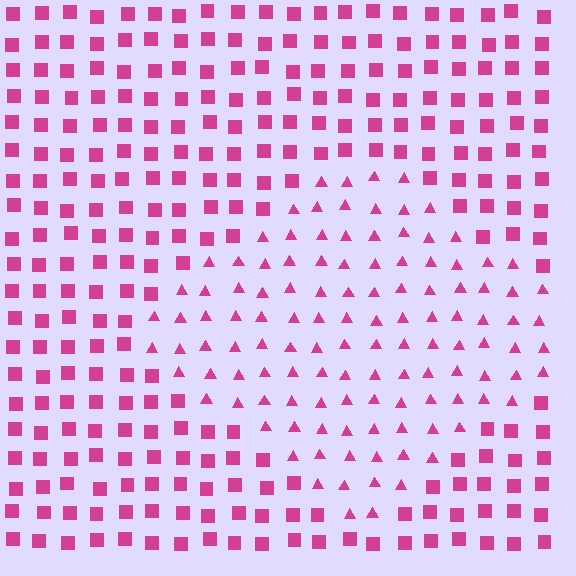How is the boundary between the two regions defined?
The boundary is defined by a change in element shape: triangles inside vs. squares outside. All elements share the same color and spacing.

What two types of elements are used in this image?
The image uses triangles inside the diamond region and squares outside it.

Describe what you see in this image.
The image is filled with small magenta elements arranged in a uniform grid. A diamond-shaped region contains triangles, while the surrounding area contains squares. The boundary is defined purely by the change in element shape.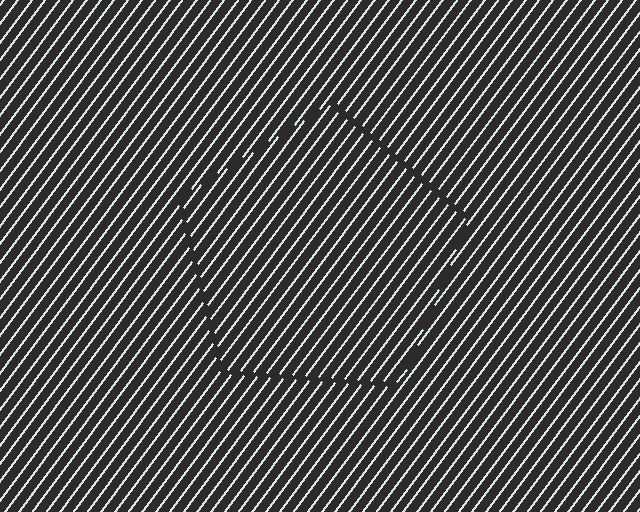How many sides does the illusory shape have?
5 sides — the line-ends trace a pentagon.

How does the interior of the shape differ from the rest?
The interior of the shape contains the same grating, shifted by half a period — the contour is defined by the phase discontinuity where line-ends from the inner and outer gratings abut.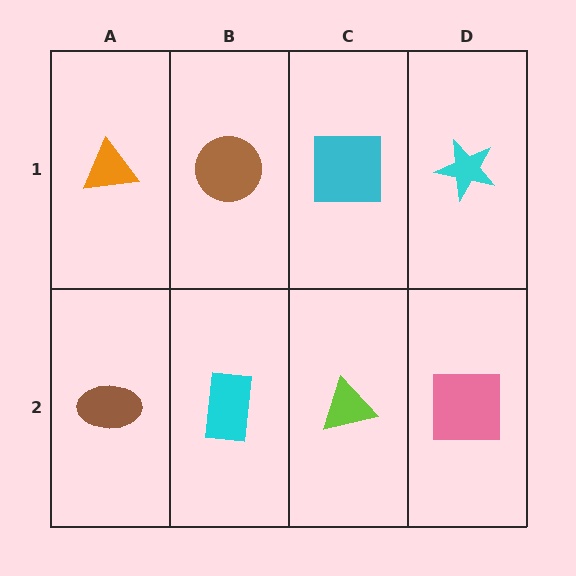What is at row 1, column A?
An orange triangle.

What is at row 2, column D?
A pink square.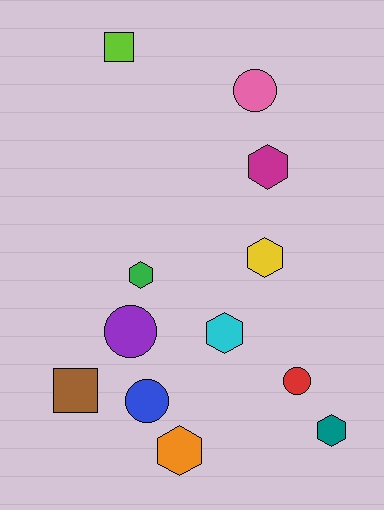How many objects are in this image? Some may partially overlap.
There are 12 objects.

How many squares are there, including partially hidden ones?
There are 2 squares.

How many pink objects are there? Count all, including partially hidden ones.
There is 1 pink object.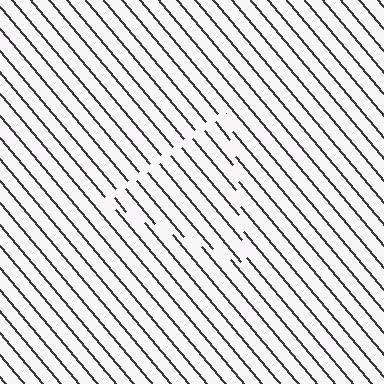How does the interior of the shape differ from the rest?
The interior of the shape contains the same grating, shifted by half a period — the contour is defined by the phase discontinuity where line-ends from the inner and outer gratings abut.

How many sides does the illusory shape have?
3 sides — the line-ends trace a triangle.